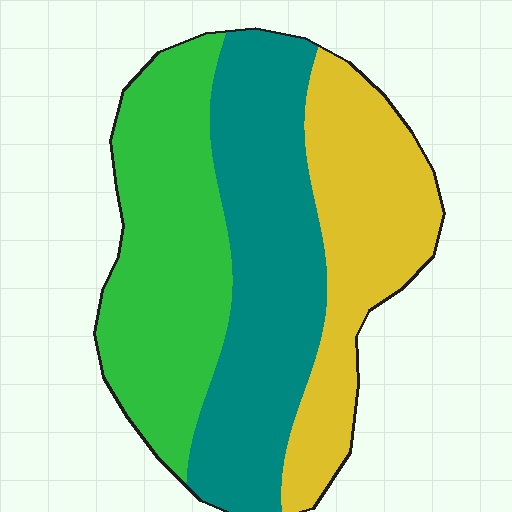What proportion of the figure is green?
Green takes up between a quarter and a half of the figure.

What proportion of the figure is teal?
Teal takes up between a third and a half of the figure.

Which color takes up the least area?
Yellow, at roughly 30%.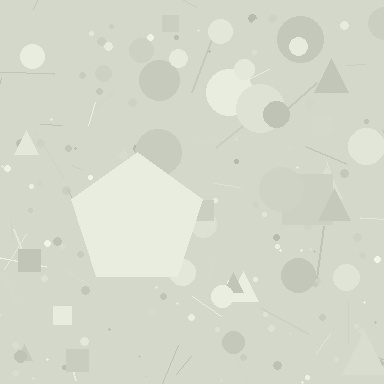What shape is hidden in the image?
A pentagon is hidden in the image.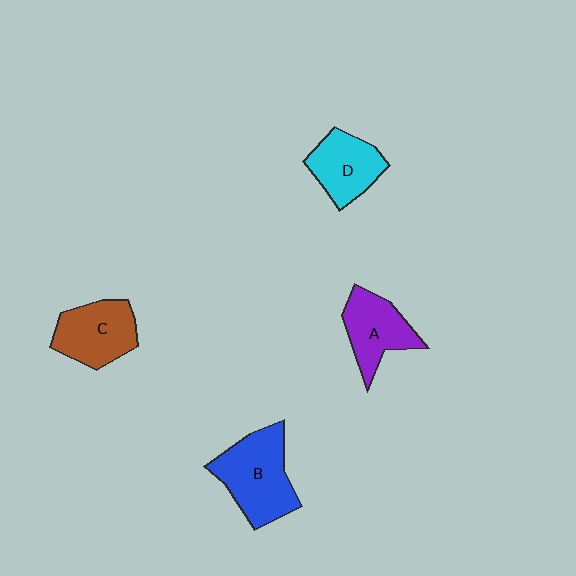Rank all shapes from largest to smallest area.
From largest to smallest: B (blue), C (brown), A (purple), D (cyan).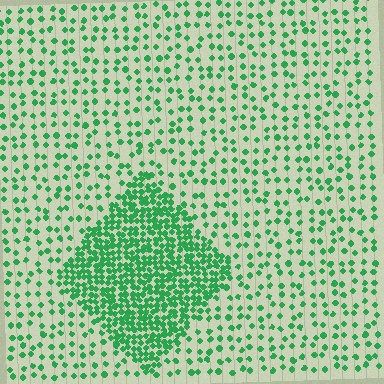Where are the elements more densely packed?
The elements are more densely packed inside the diamond boundary.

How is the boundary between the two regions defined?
The boundary is defined by a change in element density (approximately 3.0x ratio). All elements are the same color, size, and shape.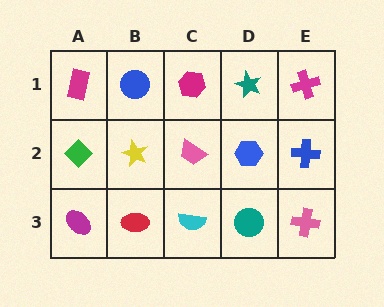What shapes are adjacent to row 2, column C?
A magenta hexagon (row 1, column C), a cyan semicircle (row 3, column C), a yellow star (row 2, column B), a blue hexagon (row 2, column D).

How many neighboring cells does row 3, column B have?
3.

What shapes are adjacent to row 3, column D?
A blue hexagon (row 2, column D), a cyan semicircle (row 3, column C), a pink cross (row 3, column E).